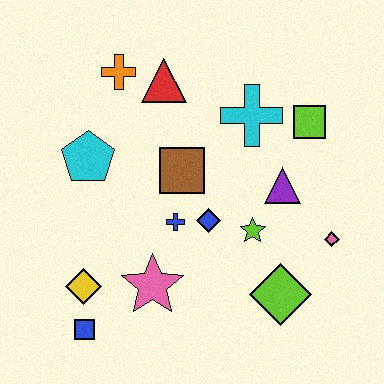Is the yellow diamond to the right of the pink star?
No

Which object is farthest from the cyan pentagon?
The pink diamond is farthest from the cyan pentagon.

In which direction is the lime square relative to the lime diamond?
The lime square is above the lime diamond.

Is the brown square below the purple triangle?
No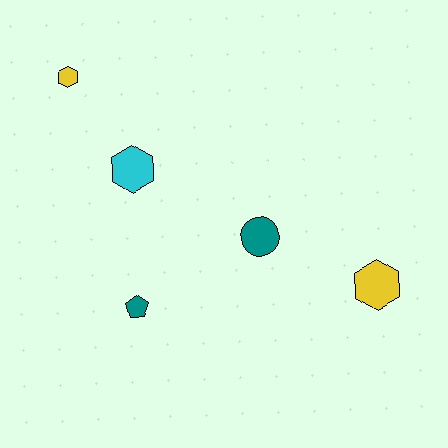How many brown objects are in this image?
There are no brown objects.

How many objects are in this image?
There are 5 objects.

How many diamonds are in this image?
There are no diamonds.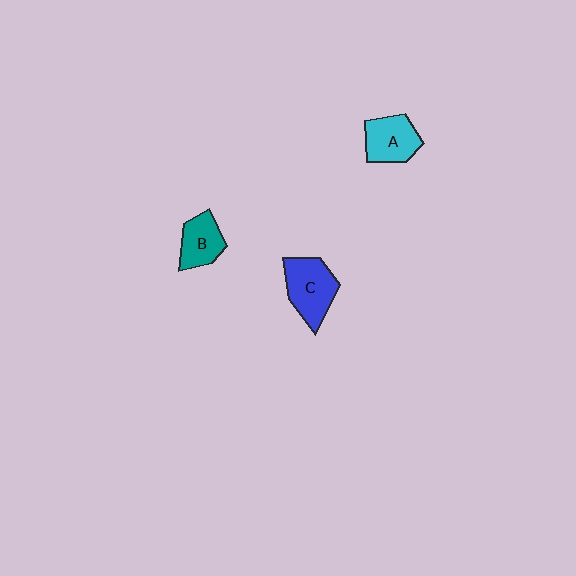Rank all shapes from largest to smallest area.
From largest to smallest: C (blue), A (cyan), B (teal).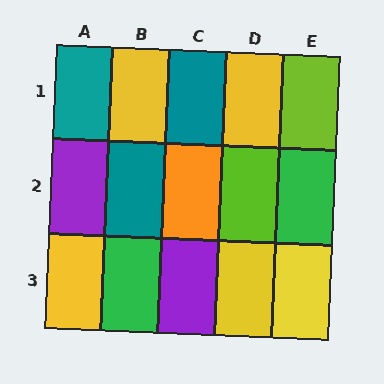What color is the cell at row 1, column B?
Yellow.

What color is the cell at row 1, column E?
Lime.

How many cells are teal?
3 cells are teal.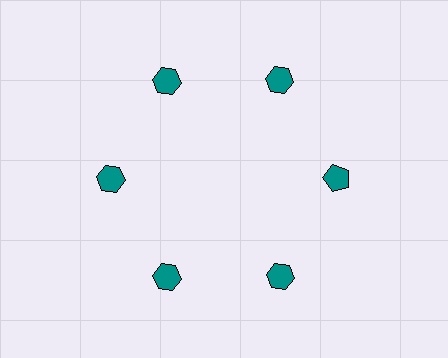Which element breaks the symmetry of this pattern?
The teal pentagon at roughly the 3 o'clock position breaks the symmetry. All other shapes are teal hexagons.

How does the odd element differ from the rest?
It has a different shape: pentagon instead of hexagon.